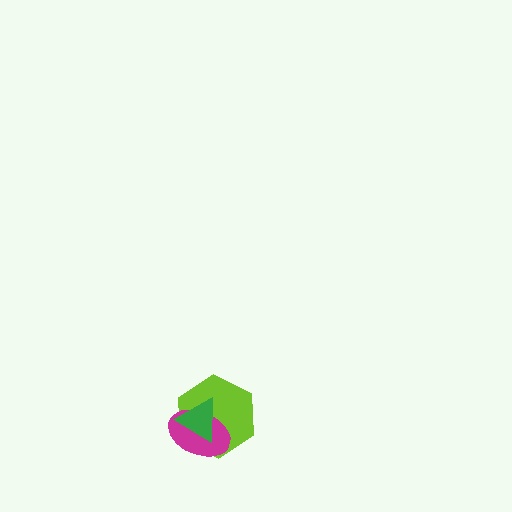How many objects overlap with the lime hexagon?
2 objects overlap with the lime hexagon.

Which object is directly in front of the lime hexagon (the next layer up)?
The magenta ellipse is directly in front of the lime hexagon.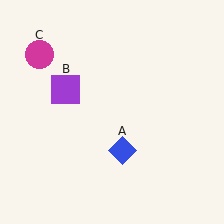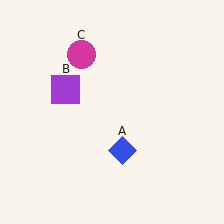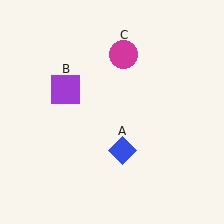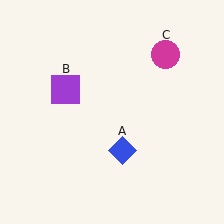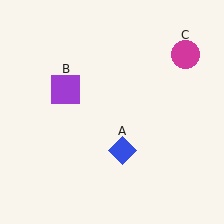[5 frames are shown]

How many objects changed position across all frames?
1 object changed position: magenta circle (object C).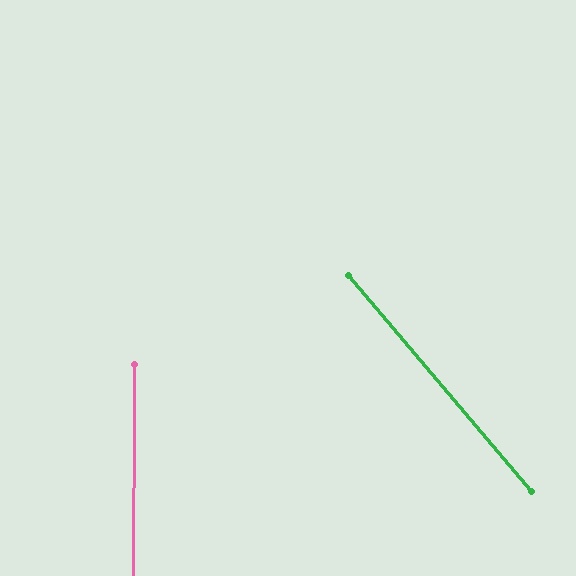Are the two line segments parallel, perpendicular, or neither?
Neither parallel nor perpendicular — they differ by about 40°.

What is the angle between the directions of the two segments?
Approximately 40 degrees.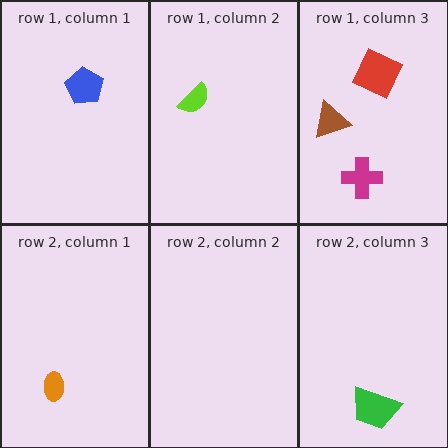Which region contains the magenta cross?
The row 1, column 3 region.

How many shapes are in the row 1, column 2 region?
1.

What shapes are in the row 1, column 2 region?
The lime semicircle.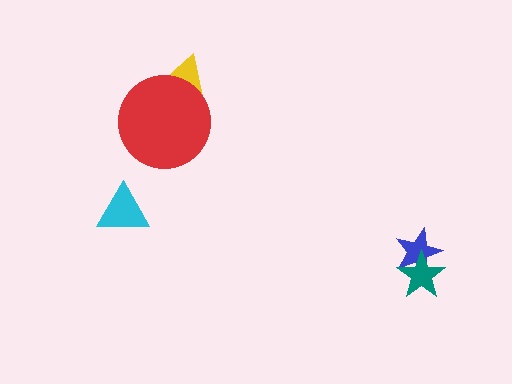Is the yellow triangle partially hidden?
Yes, it is partially covered by another shape.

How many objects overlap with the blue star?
1 object overlaps with the blue star.